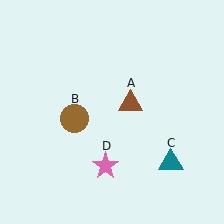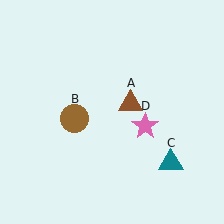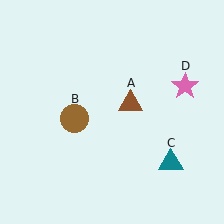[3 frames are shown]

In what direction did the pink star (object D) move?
The pink star (object D) moved up and to the right.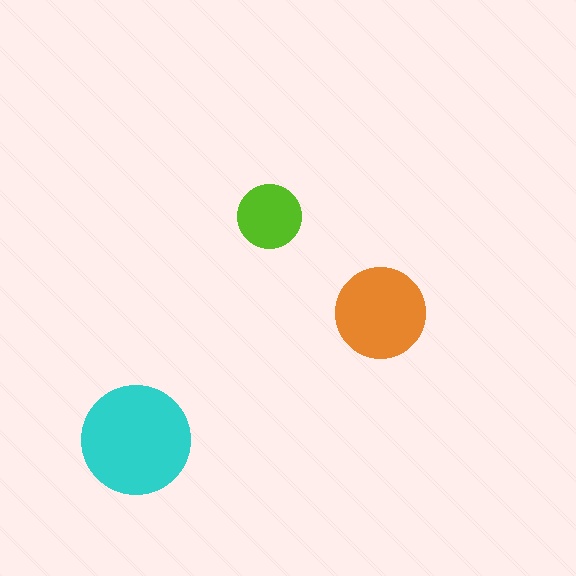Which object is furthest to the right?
The orange circle is rightmost.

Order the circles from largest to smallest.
the cyan one, the orange one, the lime one.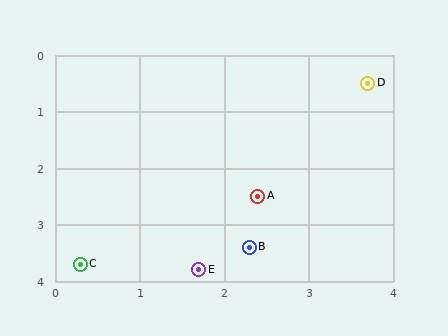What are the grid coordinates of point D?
Point D is at approximately (3.7, 0.5).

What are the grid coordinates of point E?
Point E is at approximately (1.7, 3.8).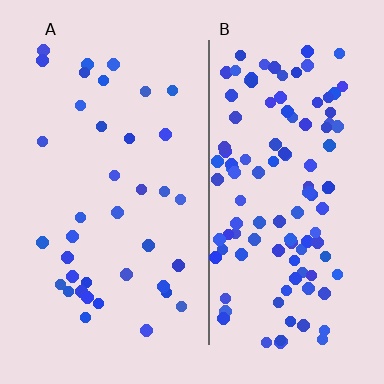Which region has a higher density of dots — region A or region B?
B (the right).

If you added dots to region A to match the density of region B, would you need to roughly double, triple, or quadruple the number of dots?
Approximately triple.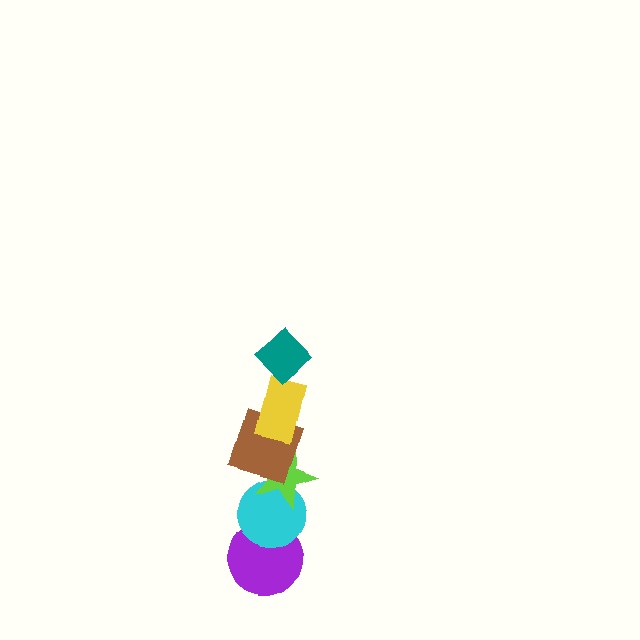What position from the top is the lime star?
The lime star is 4th from the top.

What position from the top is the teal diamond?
The teal diamond is 1st from the top.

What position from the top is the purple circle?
The purple circle is 6th from the top.